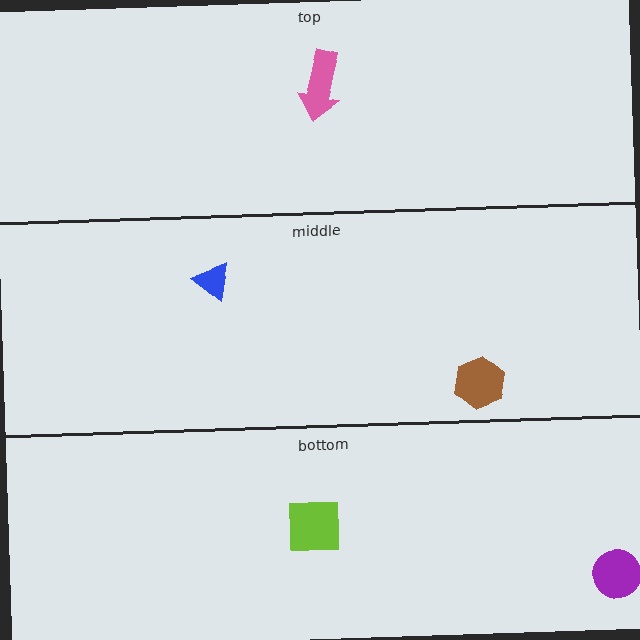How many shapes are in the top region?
1.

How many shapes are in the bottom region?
2.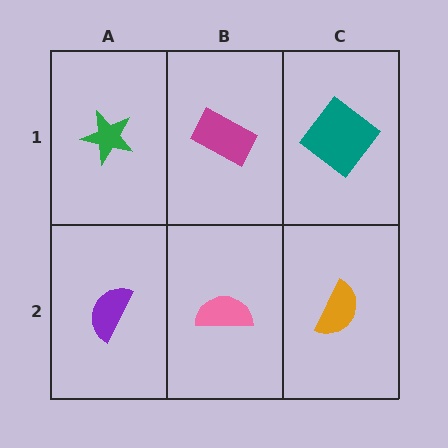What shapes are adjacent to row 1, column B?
A pink semicircle (row 2, column B), a green star (row 1, column A), a teal diamond (row 1, column C).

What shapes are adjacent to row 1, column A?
A purple semicircle (row 2, column A), a magenta rectangle (row 1, column B).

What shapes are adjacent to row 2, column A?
A green star (row 1, column A), a pink semicircle (row 2, column B).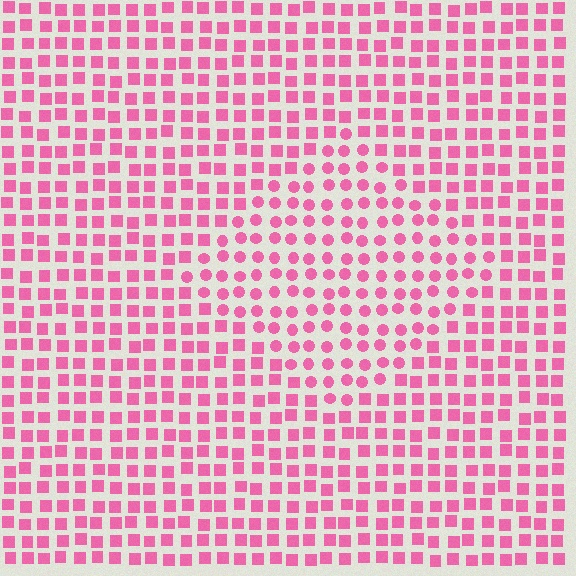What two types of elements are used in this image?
The image uses circles inside the diamond region and squares outside it.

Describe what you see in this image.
The image is filled with small pink elements arranged in a uniform grid. A diamond-shaped region contains circles, while the surrounding area contains squares. The boundary is defined purely by the change in element shape.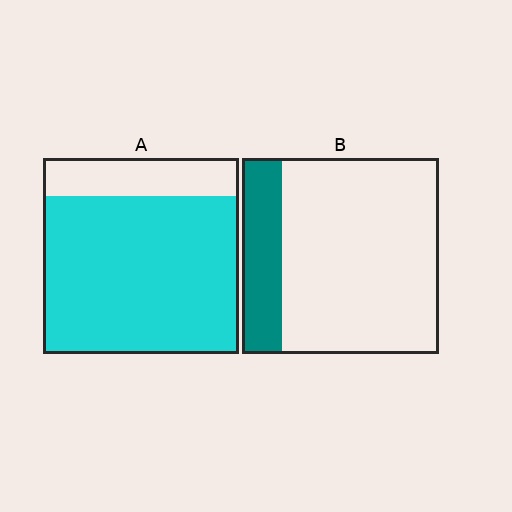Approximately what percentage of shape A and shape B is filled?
A is approximately 80% and B is approximately 20%.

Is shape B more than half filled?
No.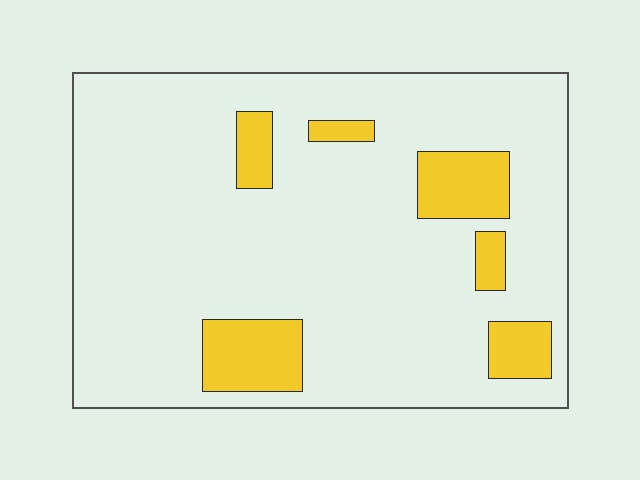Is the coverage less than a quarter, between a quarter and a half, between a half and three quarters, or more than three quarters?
Less than a quarter.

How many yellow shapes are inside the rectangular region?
6.